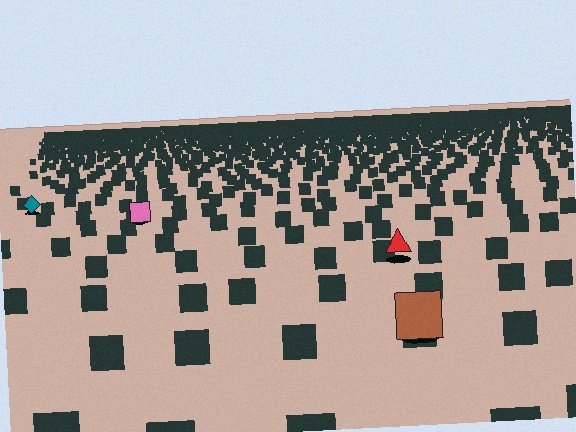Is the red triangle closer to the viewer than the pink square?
Yes. The red triangle is closer — you can tell from the texture gradient: the ground texture is coarser near it.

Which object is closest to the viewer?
The brown square is closest. The texture marks near it are larger and more spread out.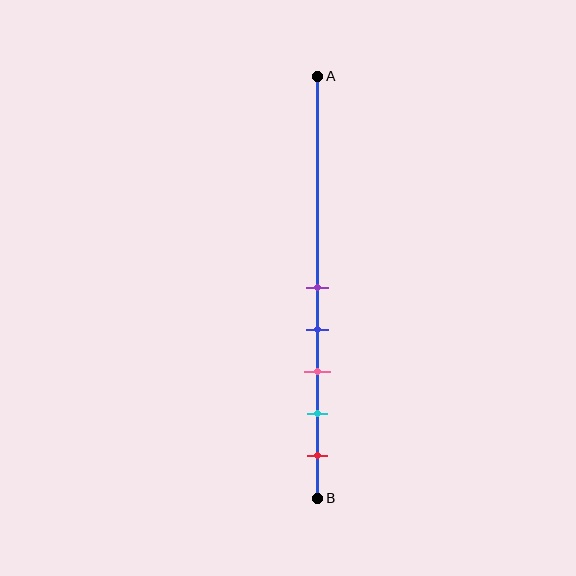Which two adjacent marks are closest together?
The purple and blue marks are the closest adjacent pair.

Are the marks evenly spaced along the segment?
Yes, the marks are approximately evenly spaced.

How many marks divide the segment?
There are 5 marks dividing the segment.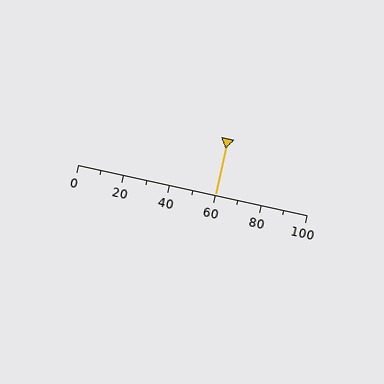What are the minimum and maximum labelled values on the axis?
The axis runs from 0 to 100.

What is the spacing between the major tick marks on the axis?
The major ticks are spaced 20 apart.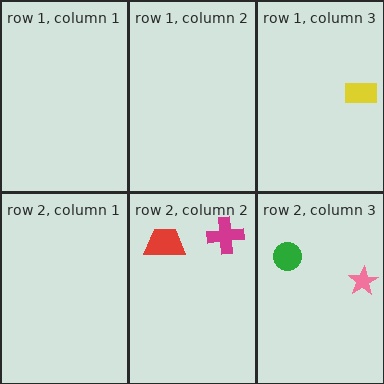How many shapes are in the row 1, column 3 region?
1.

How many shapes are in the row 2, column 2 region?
2.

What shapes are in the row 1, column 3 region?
The yellow rectangle.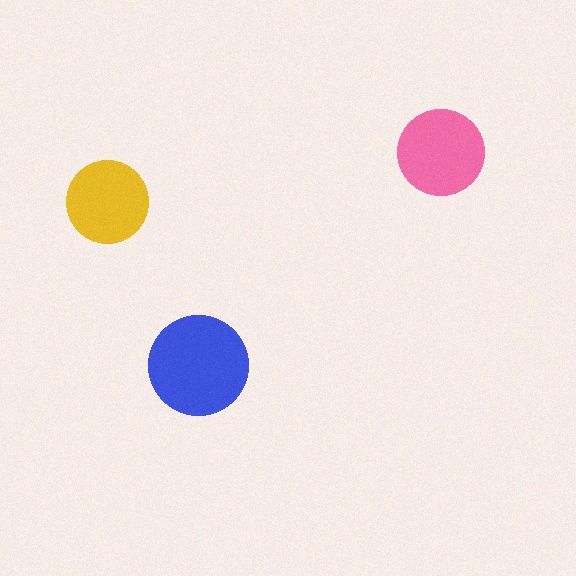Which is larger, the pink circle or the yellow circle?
The pink one.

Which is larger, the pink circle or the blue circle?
The blue one.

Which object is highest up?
The pink circle is topmost.